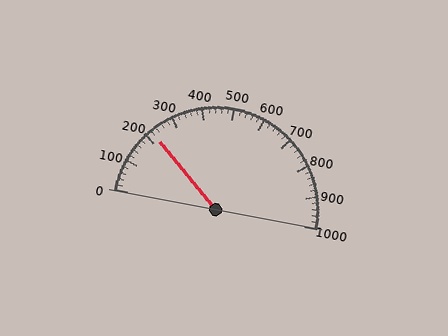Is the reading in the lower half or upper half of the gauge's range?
The reading is in the lower half of the range (0 to 1000).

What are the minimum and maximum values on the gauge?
The gauge ranges from 0 to 1000.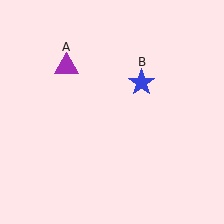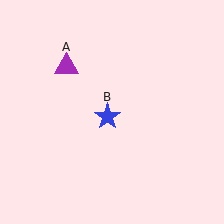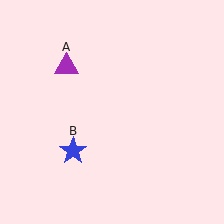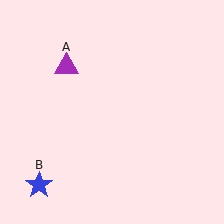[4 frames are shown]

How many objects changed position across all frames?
1 object changed position: blue star (object B).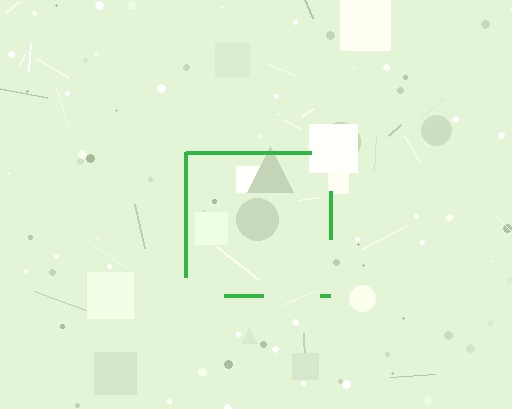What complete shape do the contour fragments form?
The contour fragments form a square.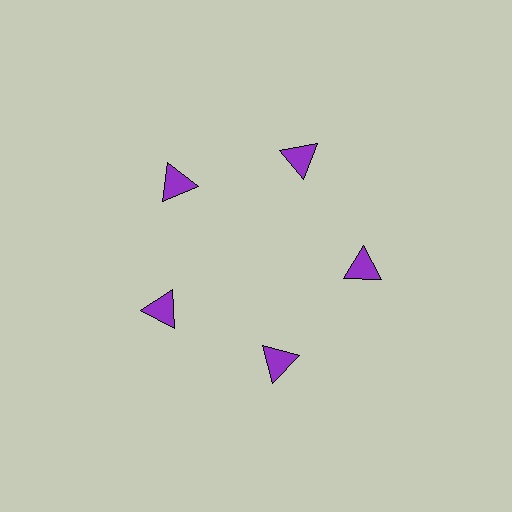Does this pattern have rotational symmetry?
Yes, this pattern has 5-fold rotational symmetry. It looks the same after rotating 72 degrees around the center.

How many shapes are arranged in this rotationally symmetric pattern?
There are 5 shapes, arranged in 5 groups of 1.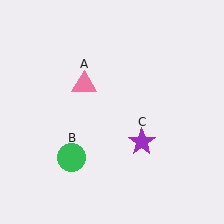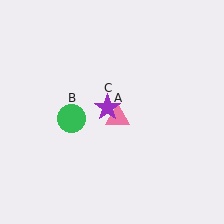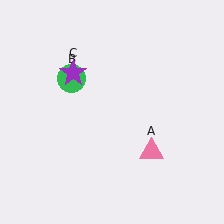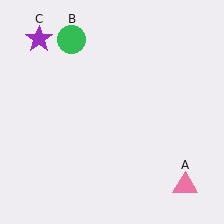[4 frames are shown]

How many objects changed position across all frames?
3 objects changed position: pink triangle (object A), green circle (object B), purple star (object C).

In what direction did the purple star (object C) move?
The purple star (object C) moved up and to the left.